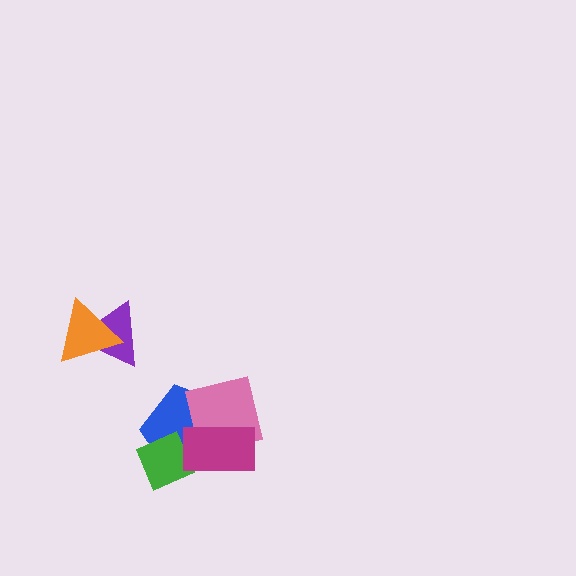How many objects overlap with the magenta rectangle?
3 objects overlap with the magenta rectangle.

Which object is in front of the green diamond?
The magenta rectangle is in front of the green diamond.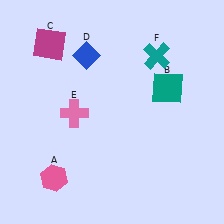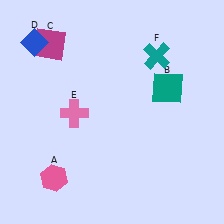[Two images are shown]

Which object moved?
The blue diamond (D) moved left.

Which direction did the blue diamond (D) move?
The blue diamond (D) moved left.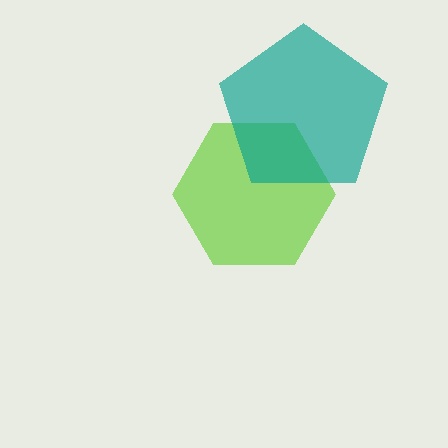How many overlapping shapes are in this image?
There are 2 overlapping shapes in the image.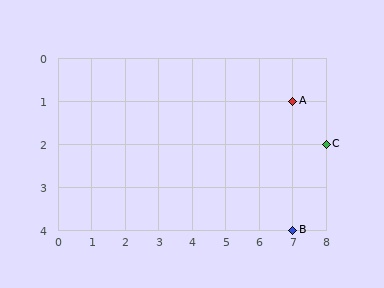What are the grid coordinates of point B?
Point B is at grid coordinates (7, 4).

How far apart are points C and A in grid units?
Points C and A are 1 column and 1 row apart (about 1.4 grid units diagonally).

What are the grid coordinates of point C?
Point C is at grid coordinates (8, 2).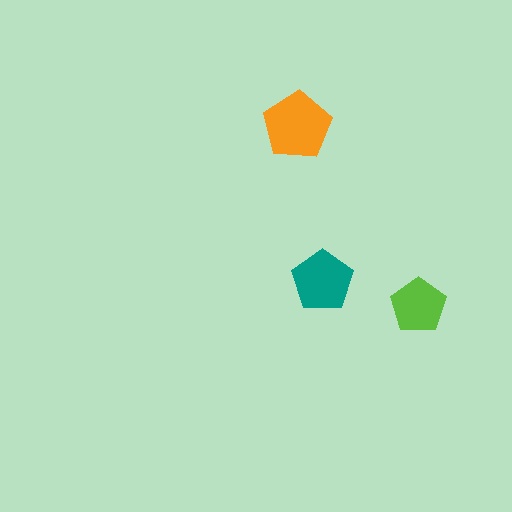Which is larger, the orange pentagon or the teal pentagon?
The orange one.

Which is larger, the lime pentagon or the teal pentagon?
The teal one.